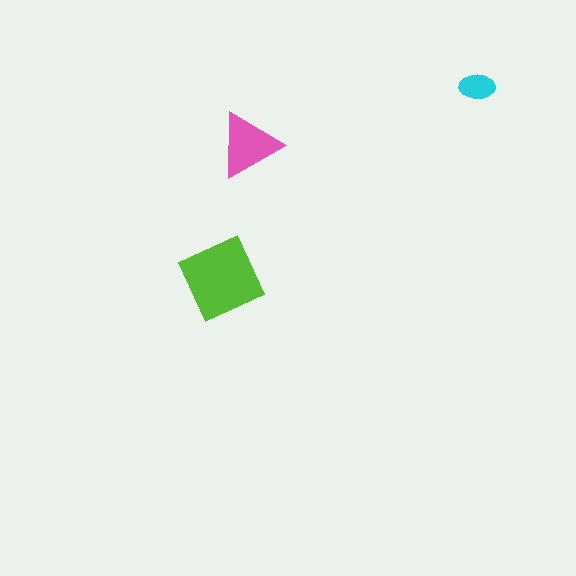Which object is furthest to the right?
The cyan ellipse is rightmost.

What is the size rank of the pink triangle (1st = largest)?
2nd.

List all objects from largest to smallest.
The lime diamond, the pink triangle, the cyan ellipse.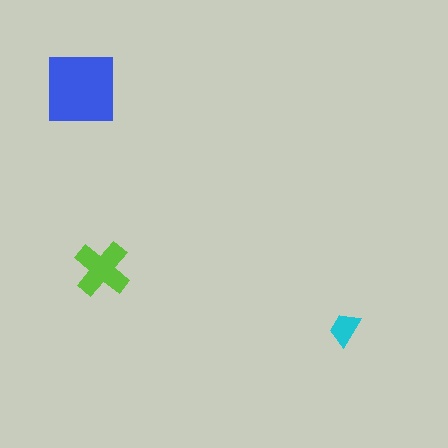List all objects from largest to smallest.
The blue square, the lime cross, the cyan trapezoid.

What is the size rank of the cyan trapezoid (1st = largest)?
3rd.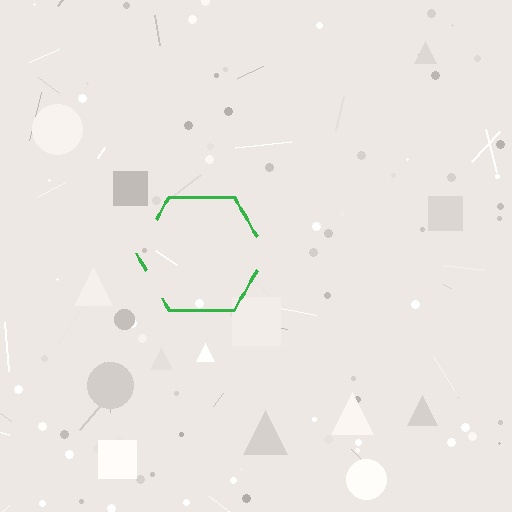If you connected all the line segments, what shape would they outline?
They would outline a hexagon.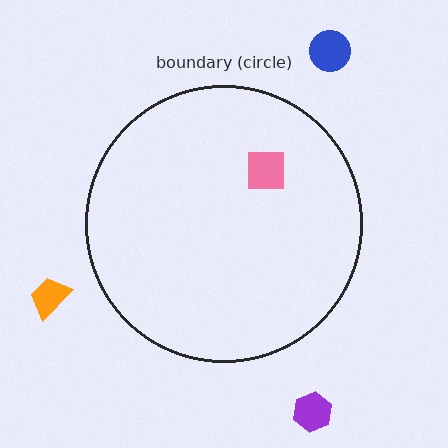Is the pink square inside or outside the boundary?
Inside.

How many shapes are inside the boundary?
1 inside, 3 outside.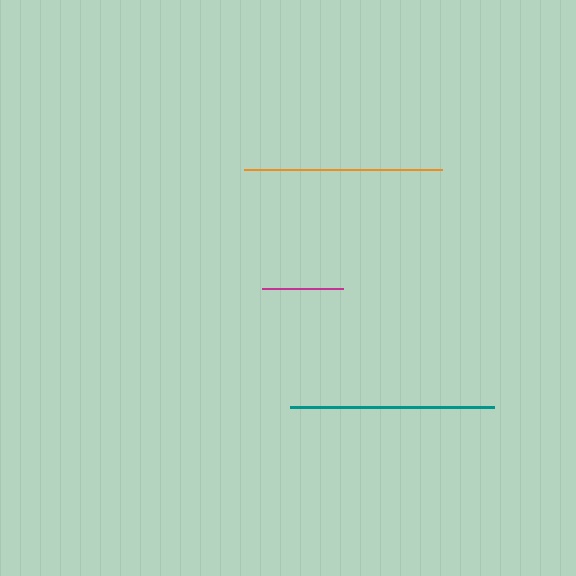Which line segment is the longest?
The teal line is the longest at approximately 204 pixels.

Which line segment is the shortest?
The magenta line is the shortest at approximately 81 pixels.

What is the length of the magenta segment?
The magenta segment is approximately 81 pixels long.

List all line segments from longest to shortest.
From longest to shortest: teal, orange, magenta.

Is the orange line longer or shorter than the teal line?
The teal line is longer than the orange line.